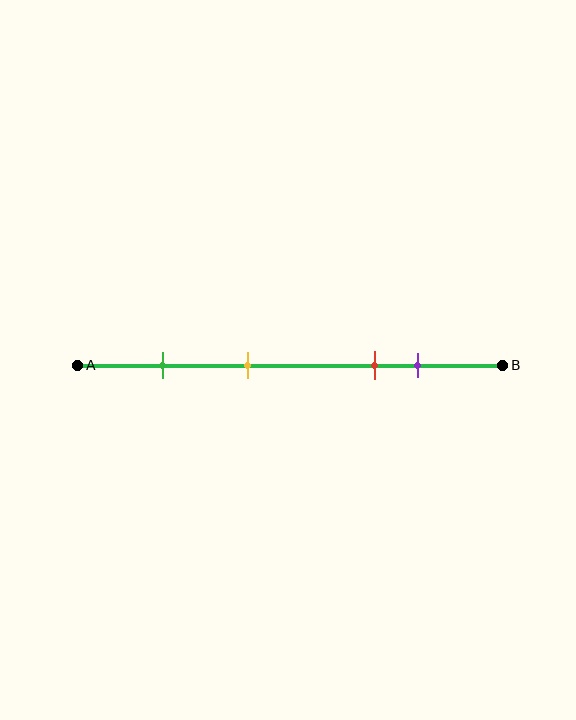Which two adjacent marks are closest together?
The red and purple marks are the closest adjacent pair.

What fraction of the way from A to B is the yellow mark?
The yellow mark is approximately 40% (0.4) of the way from A to B.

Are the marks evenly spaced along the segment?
No, the marks are not evenly spaced.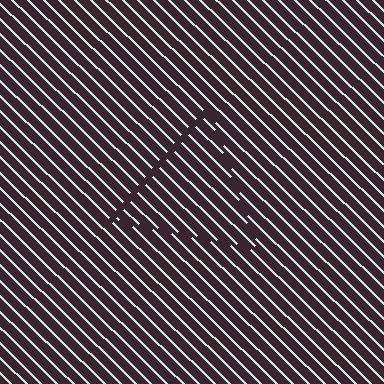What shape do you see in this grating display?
An illusory triangle. The interior of the shape contains the same grating, shifted by half a period — the contour is defined by the phase discontinuity where line-ends from the inner and outer gratings abut.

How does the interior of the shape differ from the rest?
The interior of the shape contains the same grating, shifted by half a period — the contour is defined by the phase discontinuity where line-ends from the inner and outer gratings abut.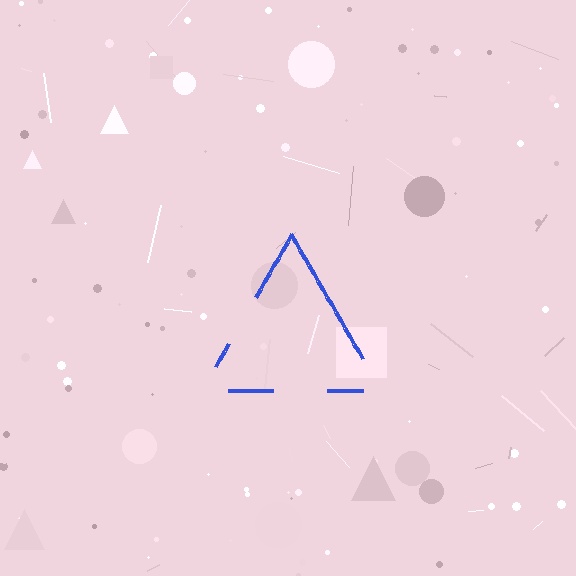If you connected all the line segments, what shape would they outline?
They would outline a triangle.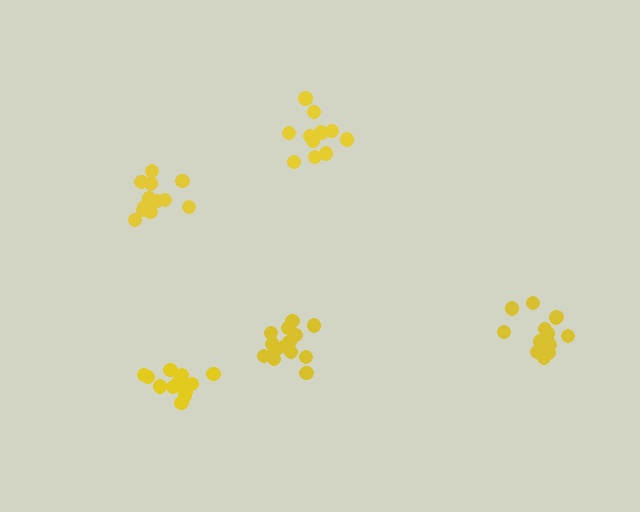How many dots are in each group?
Group 1: 12 dots, Group 2: 16 dots, Group 3: 12 dots, Group 4: 12 dots, Group 5: 14 dots (66 total).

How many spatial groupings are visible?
There are 5 spatial groupings.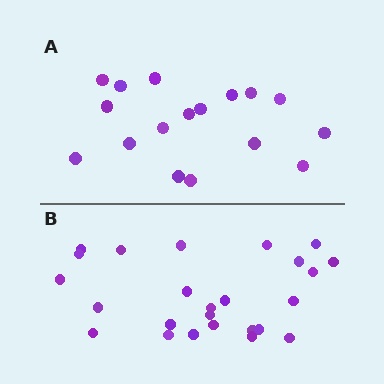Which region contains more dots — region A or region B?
Region B (the bottom region) has more dots.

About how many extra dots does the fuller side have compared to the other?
Region B has roughly 8 or so more dots than region A.